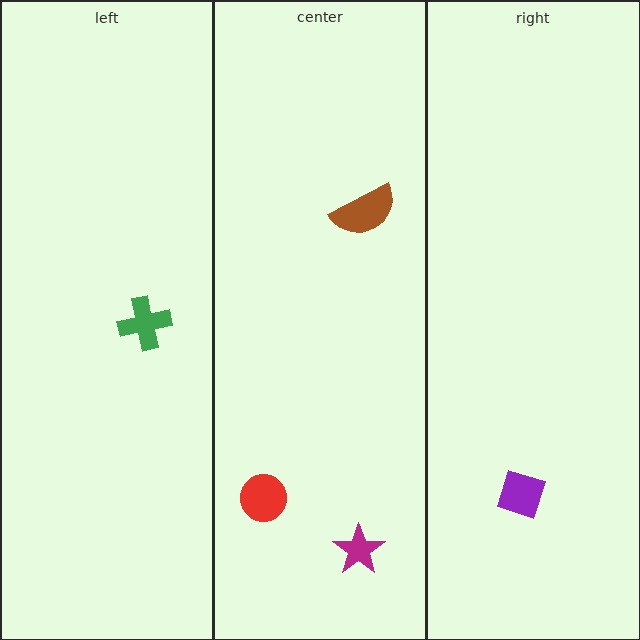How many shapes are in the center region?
3.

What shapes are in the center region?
The brown semicircle, the magenta star, the red circle.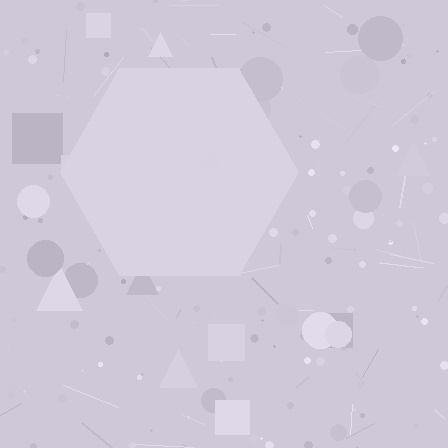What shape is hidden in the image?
A hexagon is hidden in the image.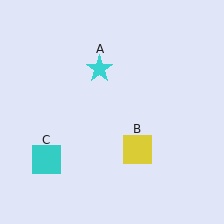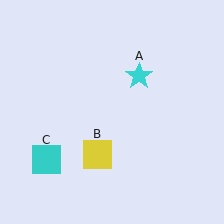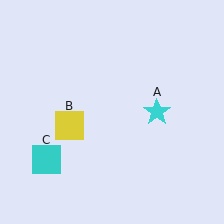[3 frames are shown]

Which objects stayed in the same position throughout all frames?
Cyan square (object C) remained stationary.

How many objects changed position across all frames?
2 objects changed position: cyan star (object A), yellow square (object B).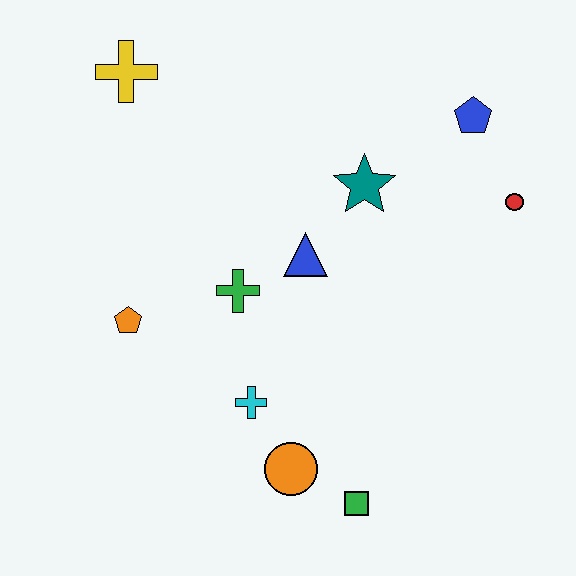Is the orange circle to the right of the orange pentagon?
Yes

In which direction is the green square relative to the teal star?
The green square is below the teal star.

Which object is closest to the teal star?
The blue triangle is closest to the teal star.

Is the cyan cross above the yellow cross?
No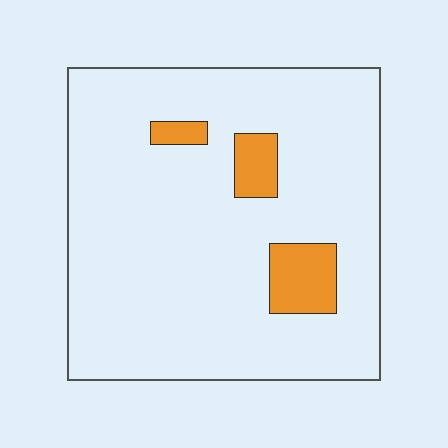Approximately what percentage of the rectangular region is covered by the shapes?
Approximately 10%.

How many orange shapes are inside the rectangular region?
3.